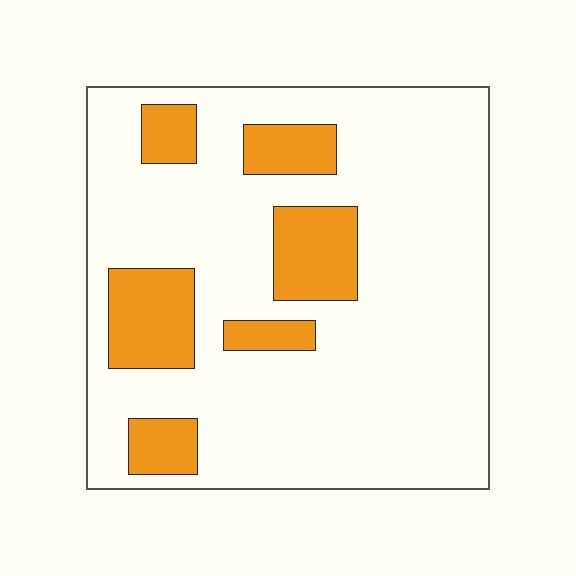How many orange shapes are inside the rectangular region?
6.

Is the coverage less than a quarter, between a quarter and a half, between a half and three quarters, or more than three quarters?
Less than a quarter.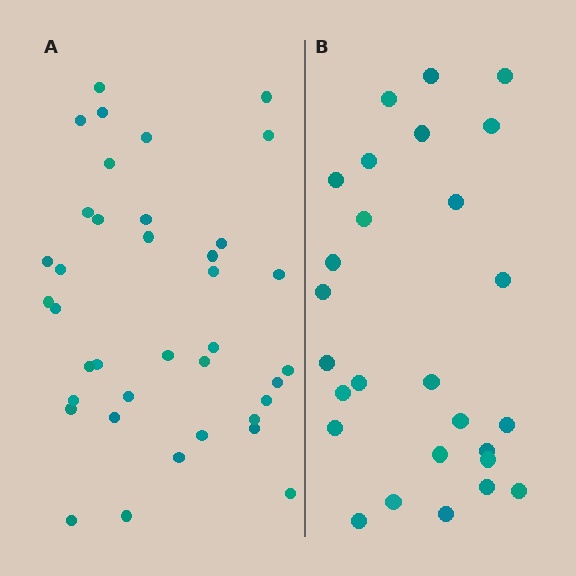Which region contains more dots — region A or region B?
Region A (the left region) has more dots.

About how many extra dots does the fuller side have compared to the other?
Region A has roughly 12 or so more dots than region B.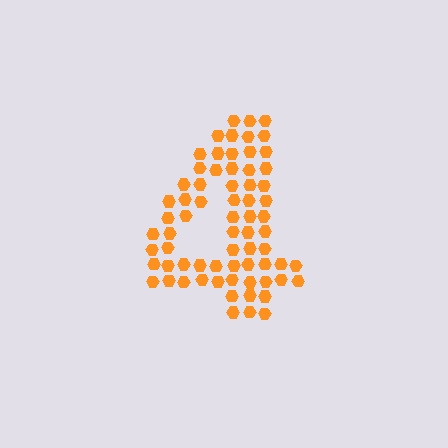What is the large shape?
The large shape is the digit 4.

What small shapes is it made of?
It is made of small hexagons.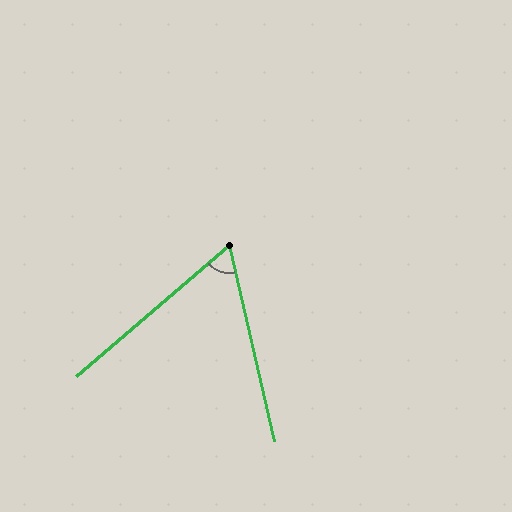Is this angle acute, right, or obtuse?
It is acute.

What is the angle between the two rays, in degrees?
Approximately 63 degrees.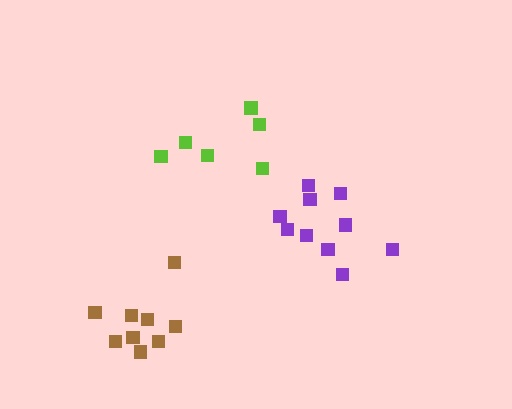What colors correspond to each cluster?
The clusters are colored: purple, lime, brown.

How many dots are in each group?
Group 1: 10 dots, Group 2: 6 dots, Group 3: 10 dots (26 total).